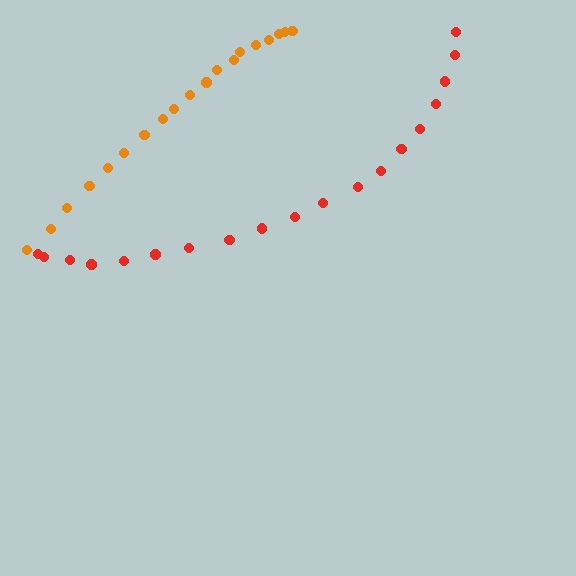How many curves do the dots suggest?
There are 2 distinct paths.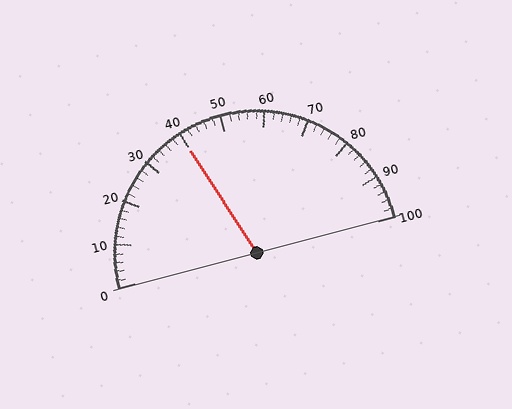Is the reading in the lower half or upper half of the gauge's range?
The reading is in the lower half of the range (0 to 100).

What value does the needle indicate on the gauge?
The needle indicates approximately 40.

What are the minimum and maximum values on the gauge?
The gauge ranges from 0 to 100.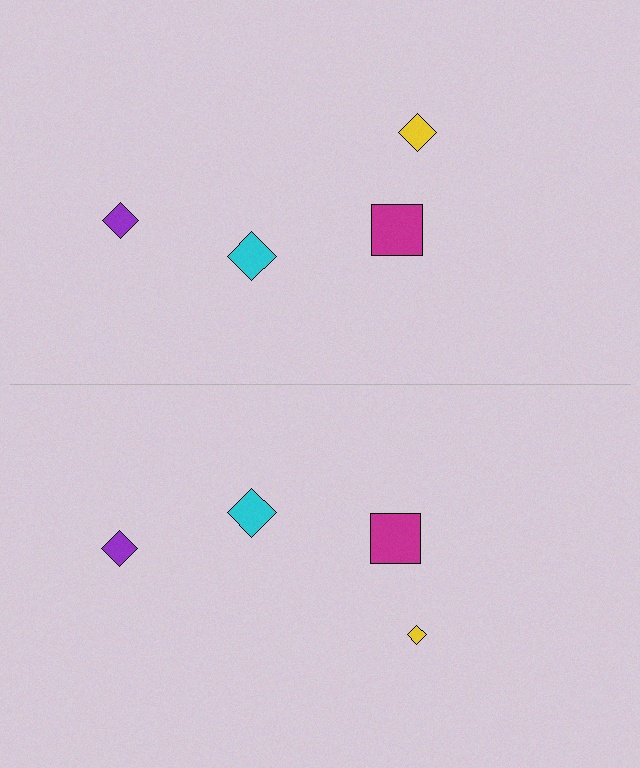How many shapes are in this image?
There are 8 shapes in this image.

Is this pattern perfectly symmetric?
No, the pattern is not perfectly symmetric. The yellow diamond on the bottom side has a different size than its mirror counterpart.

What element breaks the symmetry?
The yellow diamond on the bottom side has a different size than its mirror counterpart.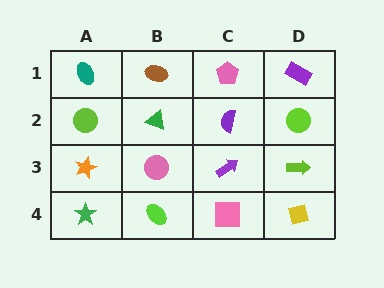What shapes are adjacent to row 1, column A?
A lime circle (row 2, column A), a brown ellipse (row 1, column B).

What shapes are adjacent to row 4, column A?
An orange star (row 3, column A), a lime ellipse (row 4, column B).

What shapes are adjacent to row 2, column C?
A pink pentagon (row 1, column C), a purple arrow (row 3, column C), a green triangle (row 2, column B), a lime circle (row 2, column D).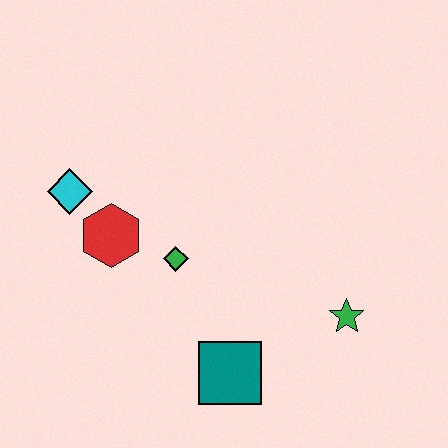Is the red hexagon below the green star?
No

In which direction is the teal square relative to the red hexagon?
The teal square is below the red hexagon.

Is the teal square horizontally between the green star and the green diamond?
Yes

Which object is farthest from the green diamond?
The green star is farthest from the green diamond.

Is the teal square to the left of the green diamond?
No